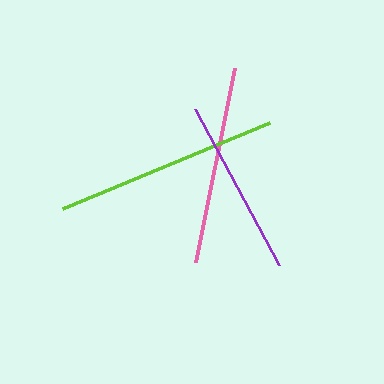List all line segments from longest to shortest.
From longest to shortest: lime, pink, purple.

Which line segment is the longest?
The lime line is the longest at approximately 224 pixels.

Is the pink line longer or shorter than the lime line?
The lime line is longer than the pink line.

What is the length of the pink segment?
The pink segment is approximately 198 pixels long.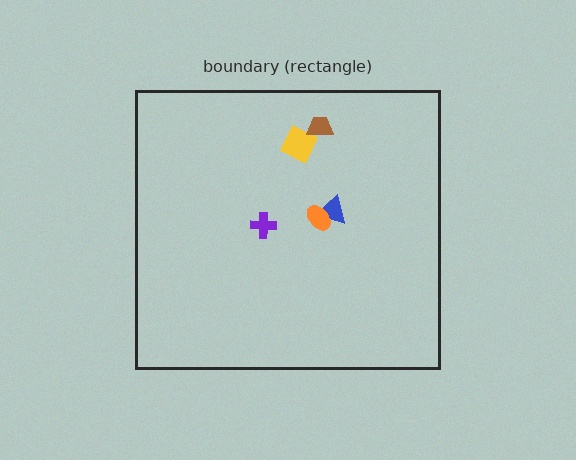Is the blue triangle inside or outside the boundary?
Inside.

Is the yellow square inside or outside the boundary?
Inside.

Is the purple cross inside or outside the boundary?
Inside.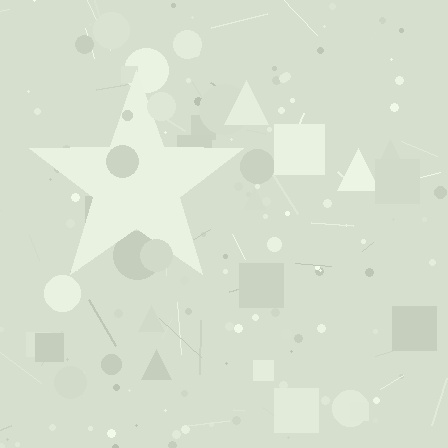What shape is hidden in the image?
A star is hidden in the image.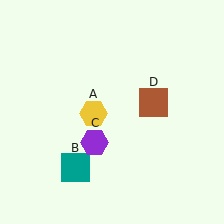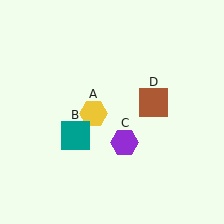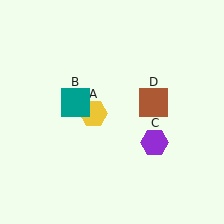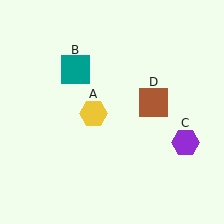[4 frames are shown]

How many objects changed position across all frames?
2 objects changed position: teal square (object B), purple hexagon (object C).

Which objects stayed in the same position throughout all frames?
Yellow hexagon (object A) and brown square (object D) remained stationary.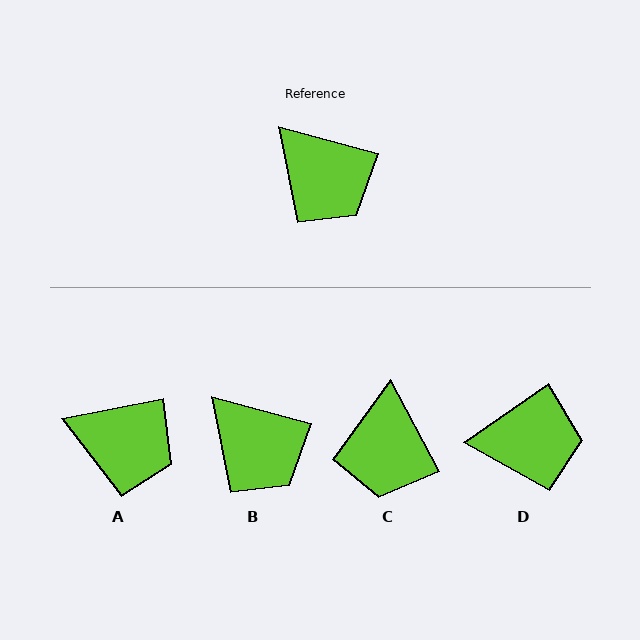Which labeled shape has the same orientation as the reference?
B.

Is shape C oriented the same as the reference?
No, it is off by about 47 degrees.